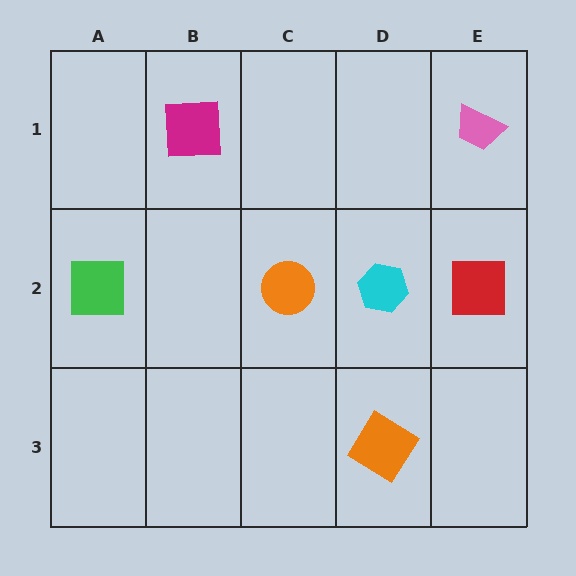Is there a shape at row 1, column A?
No, that cell is empty.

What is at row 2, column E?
A red square.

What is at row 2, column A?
A green square.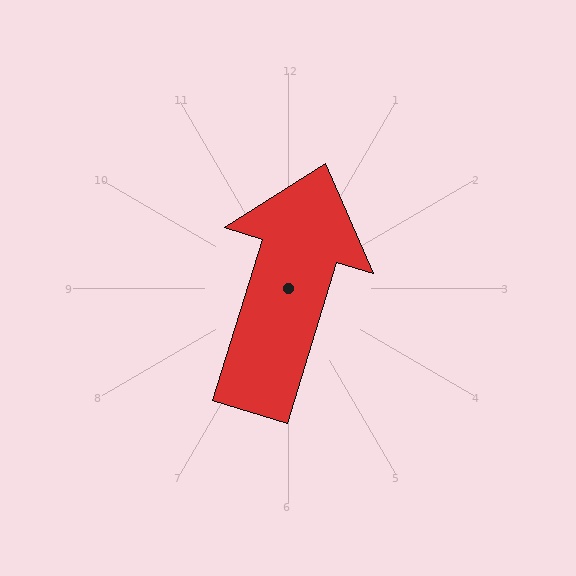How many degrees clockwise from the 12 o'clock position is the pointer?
Approximately 17 degrees.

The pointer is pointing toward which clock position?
Roughly 1 o'clock.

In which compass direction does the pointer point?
North.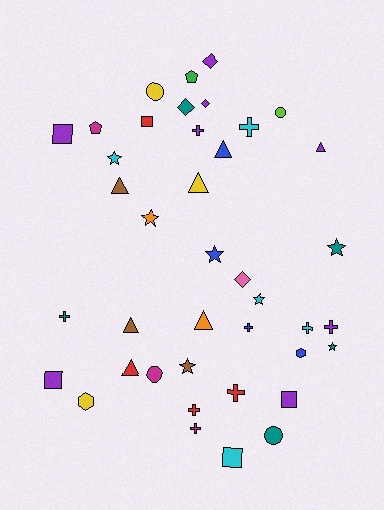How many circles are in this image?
There are 4 circles.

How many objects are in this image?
There are 40 objects.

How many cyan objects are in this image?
There are 5 cyan objects.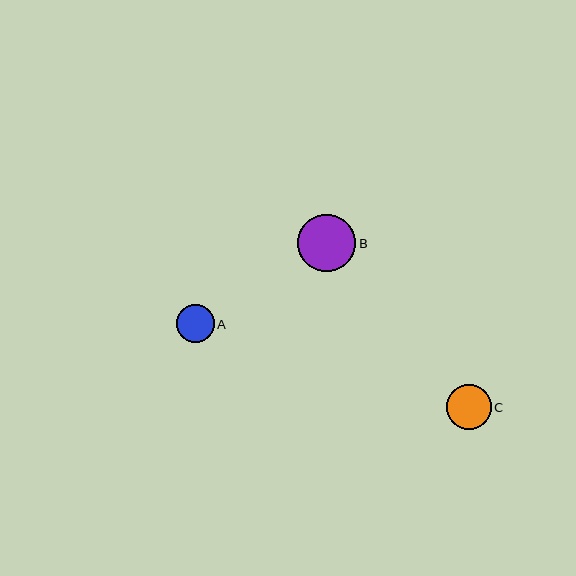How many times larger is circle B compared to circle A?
Circle B is approximately 1.5 times the size of circle A.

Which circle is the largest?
Circle B is the largest with a size of approximately 58 pixels.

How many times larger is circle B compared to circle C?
Circle B is approximately 1.3 times the size of circle C.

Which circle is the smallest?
Circle A is the smallest with a size of approximately 38 pixels.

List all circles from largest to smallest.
From largest to smallest: B, C, A.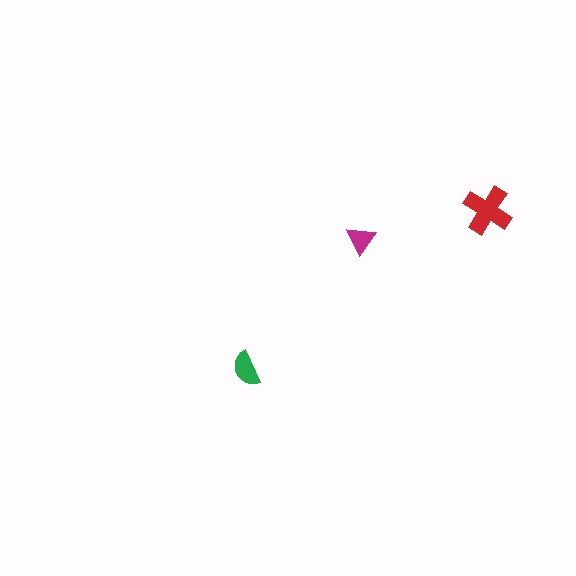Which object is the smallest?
The magenta triangle.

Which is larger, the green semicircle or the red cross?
The red cross.